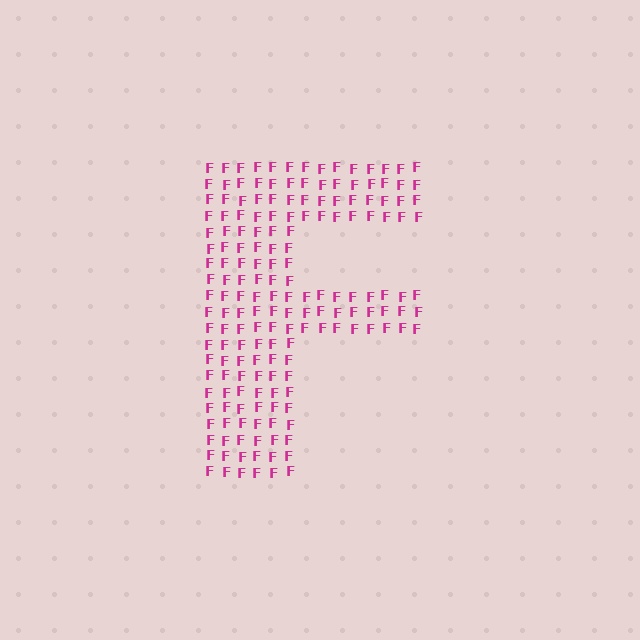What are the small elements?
The small elements are letter F's.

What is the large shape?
The large shape is the letter F.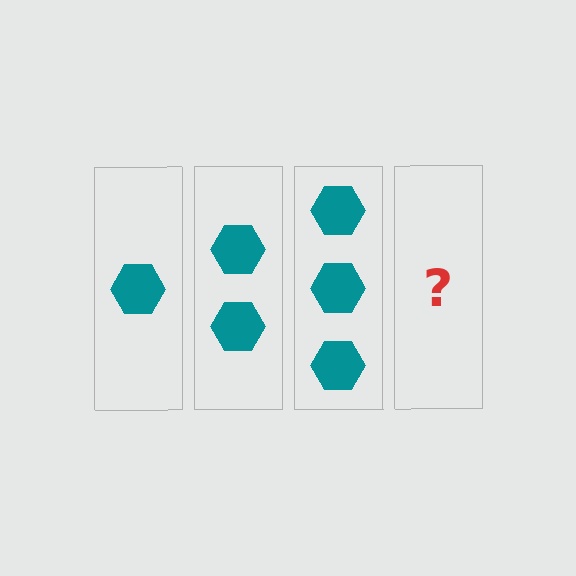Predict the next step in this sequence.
The next step is 4 hexagons.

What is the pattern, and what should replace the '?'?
The pattern is that each step adds one more hexagon. The '?' should be 4 hexagons.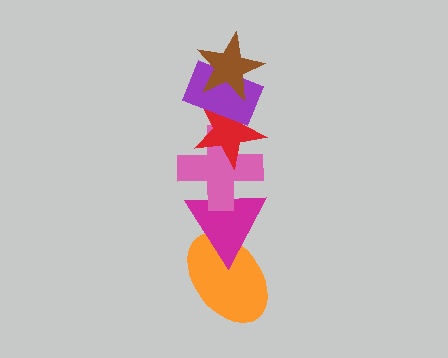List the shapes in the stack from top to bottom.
From top to bottom: the brown star, the purple rectangle, the red star, the pink cross, the magenta triangle, the orange ellipse.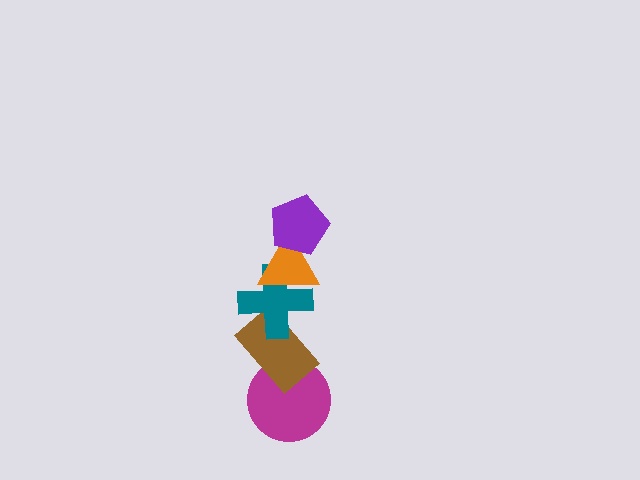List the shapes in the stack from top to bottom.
From top to bottom: the purple pentagon, the orange triangle, the teal cross, the brown rectangle, the magenta circle.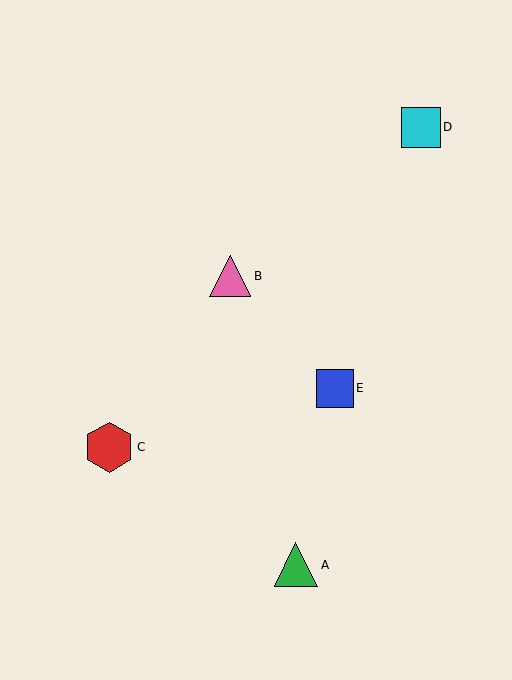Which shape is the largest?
The red hexagon (labeled C) is the largest.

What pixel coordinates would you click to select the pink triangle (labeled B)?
Click at (230, 276) to select the pink triangle B.